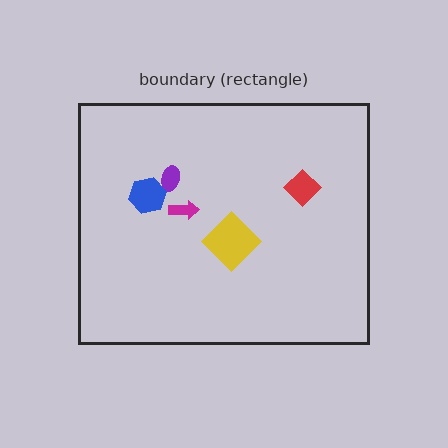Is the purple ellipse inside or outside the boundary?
Inside.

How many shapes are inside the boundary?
5 inside, 0 outside.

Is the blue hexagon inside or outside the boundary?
Inside.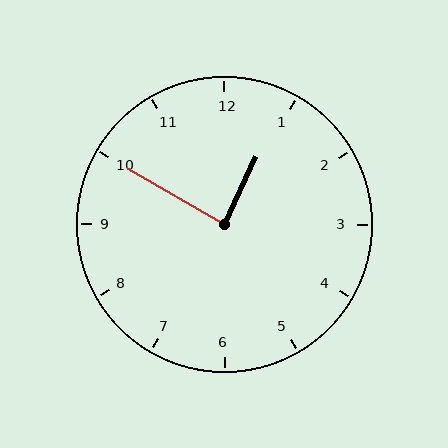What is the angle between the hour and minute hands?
Approximately 85 degrees.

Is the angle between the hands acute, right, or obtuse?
It is right.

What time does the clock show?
12:50.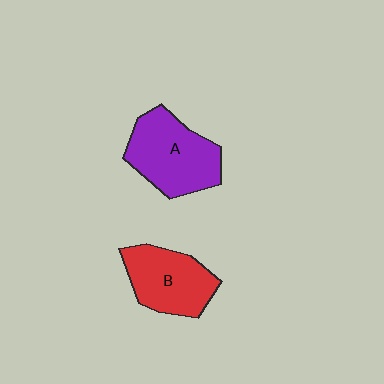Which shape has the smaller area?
Shape B (red).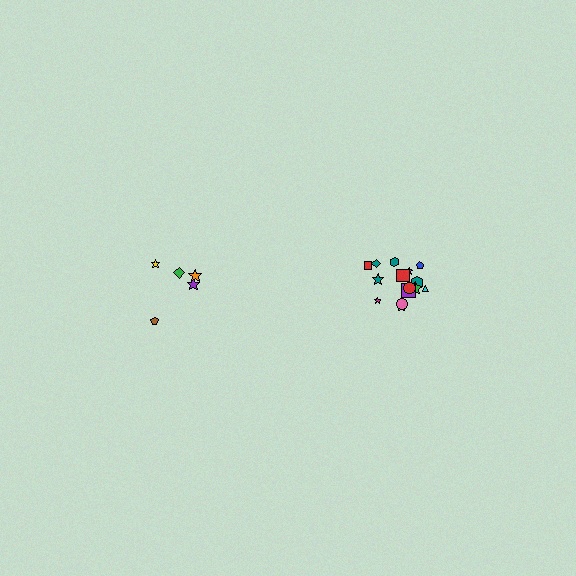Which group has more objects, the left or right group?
The right group.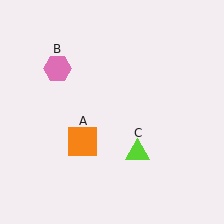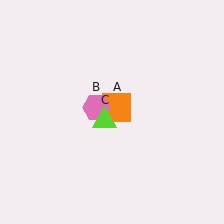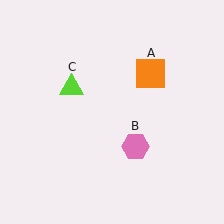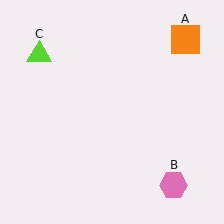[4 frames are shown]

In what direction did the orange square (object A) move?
The orange square (object A) moved up and to the right.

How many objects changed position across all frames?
3 objects changed position: orange square (object A), pink hexagon (object B), lime triangle (object C).